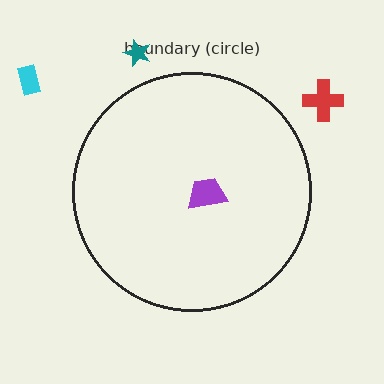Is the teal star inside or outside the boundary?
Outside.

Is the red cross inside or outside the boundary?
Outside.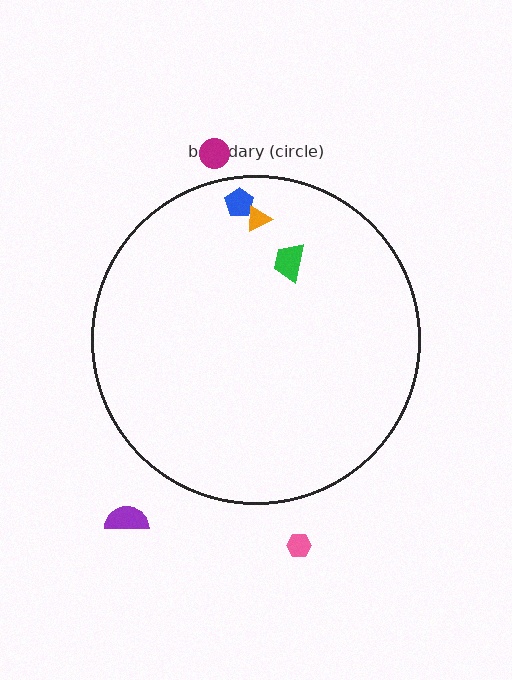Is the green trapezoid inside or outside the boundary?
Inside.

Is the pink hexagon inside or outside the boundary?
Outside.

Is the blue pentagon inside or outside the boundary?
Inside.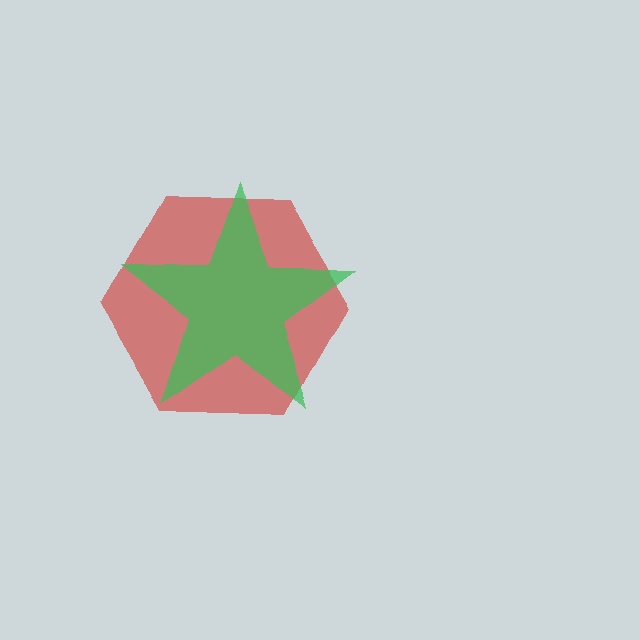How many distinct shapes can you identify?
There are 2 distinct shapes: a red hexagon, a green star.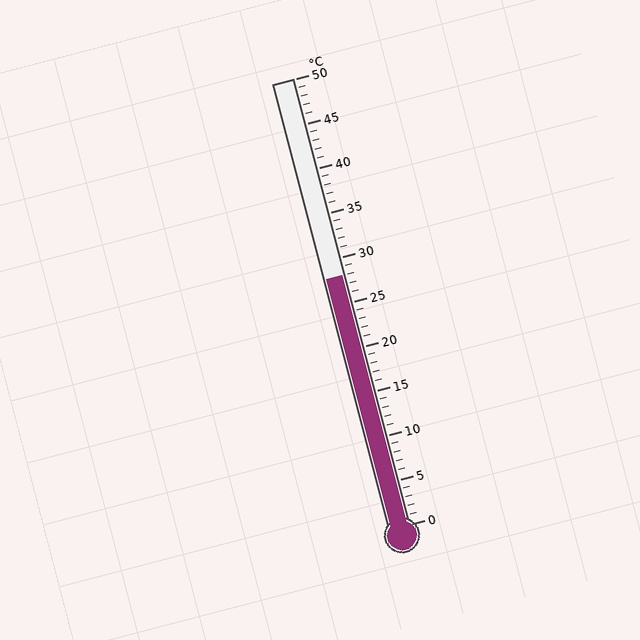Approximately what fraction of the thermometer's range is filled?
The thermometer is filled to approximately 55% of its range.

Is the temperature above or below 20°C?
The temperature is above 20°C.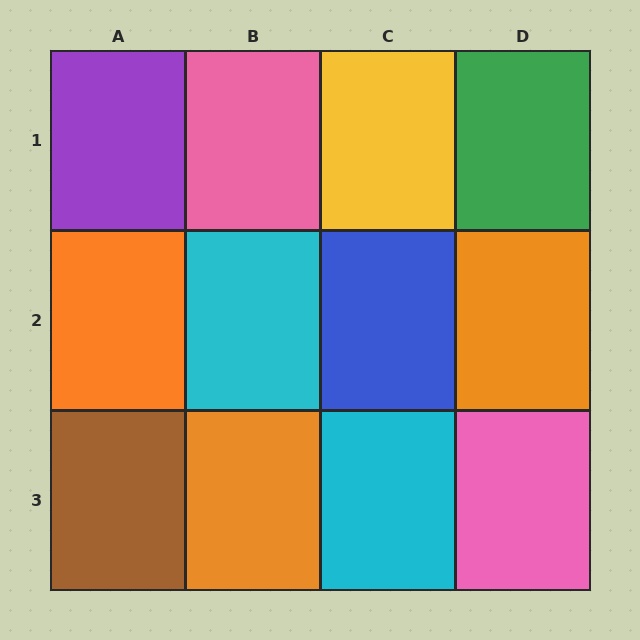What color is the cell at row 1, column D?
Green.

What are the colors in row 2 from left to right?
Orange, cyan, blue, orange.